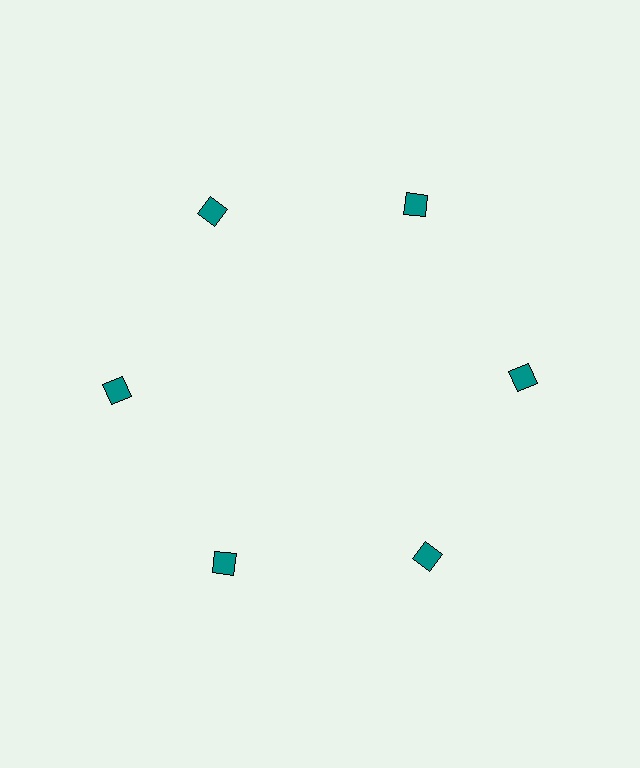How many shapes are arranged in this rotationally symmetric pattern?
There are 6 shapes, arranged in 6 groups of 1.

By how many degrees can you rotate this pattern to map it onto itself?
The pattern maps onto itself every 60 degrees of rotation.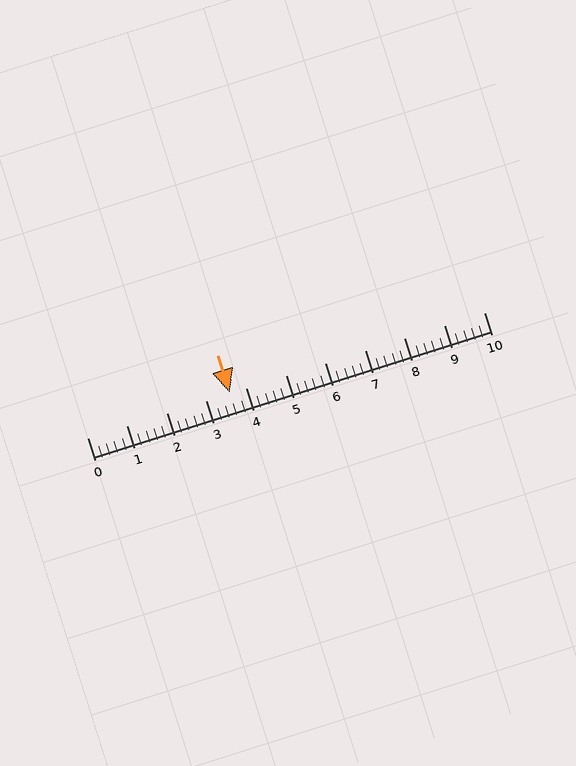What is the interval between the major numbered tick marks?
The major tick marks are spaced 1 units apart.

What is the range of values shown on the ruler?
The ruler shows values from 0 to 10.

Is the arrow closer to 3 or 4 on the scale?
The arrow is closer to 4.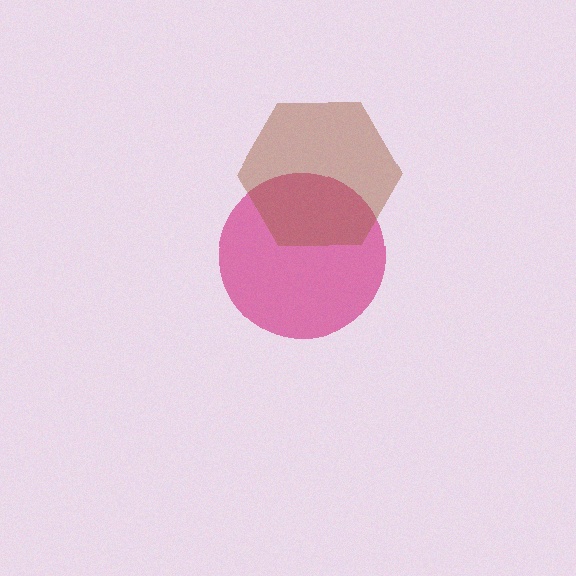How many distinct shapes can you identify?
There are 2 distinct shapes: a magenta circle, a brown hexagon.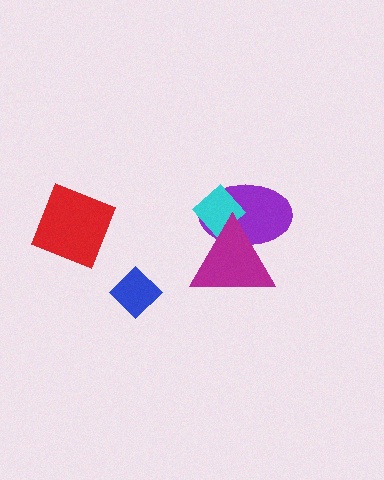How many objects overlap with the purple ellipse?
2 objects overlap with the purple ellipse.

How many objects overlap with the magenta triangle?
2 objects overlap with the magenta triangle.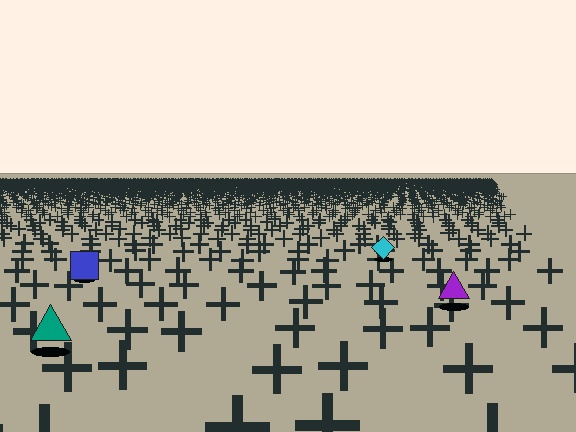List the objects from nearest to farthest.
From nearest to farthest: the teal triangle, the purple triangle, the blue square, the cyan diamond.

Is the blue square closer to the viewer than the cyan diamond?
Yes. The blue square is closer — you can tell from the texture gradient: the ground texture is coarser near it.